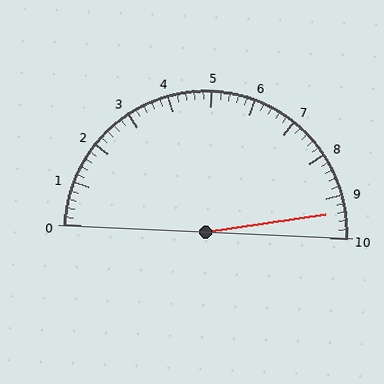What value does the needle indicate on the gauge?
The needle indicates approximately 9.4.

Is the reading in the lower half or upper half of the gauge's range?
The reading is in the upper half of the range (0 to 10).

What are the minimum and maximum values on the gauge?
The gauge ranges from 0 to 10.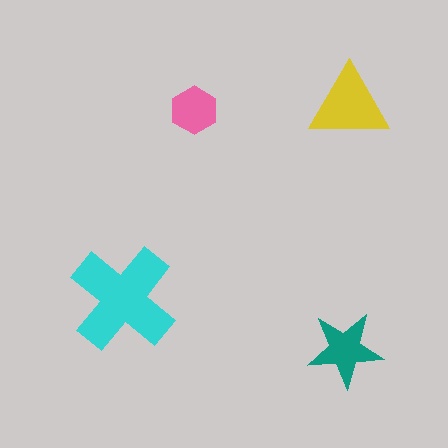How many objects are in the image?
There are 4 objects in the image.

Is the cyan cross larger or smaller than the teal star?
Larger.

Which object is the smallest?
The pink hexagon.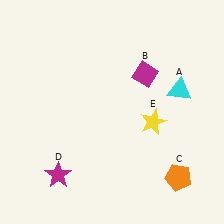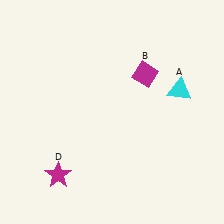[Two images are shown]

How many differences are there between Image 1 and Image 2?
There are 2 differences between the two images.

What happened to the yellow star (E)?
The yellow star (E) was removed in Image 2. It was in the bottom-right area of Image 1.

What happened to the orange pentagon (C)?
The orange pentagon (C) was removed in Image 2. It was in the bottom-right area of Image 1.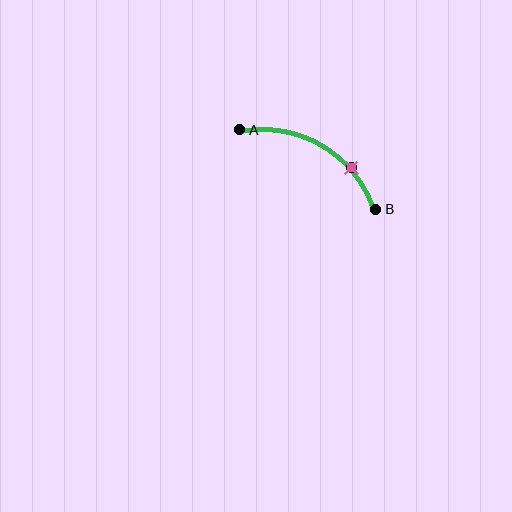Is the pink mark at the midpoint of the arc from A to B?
No. The pink mark lies on the arc but is closer to endpoint B. The arc midpoint would be at the point on the curve equidistant along the arc from both A and B.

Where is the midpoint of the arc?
The arc midpoint is the point on the curve farthest from the straight line joining A and B. It sits above that line.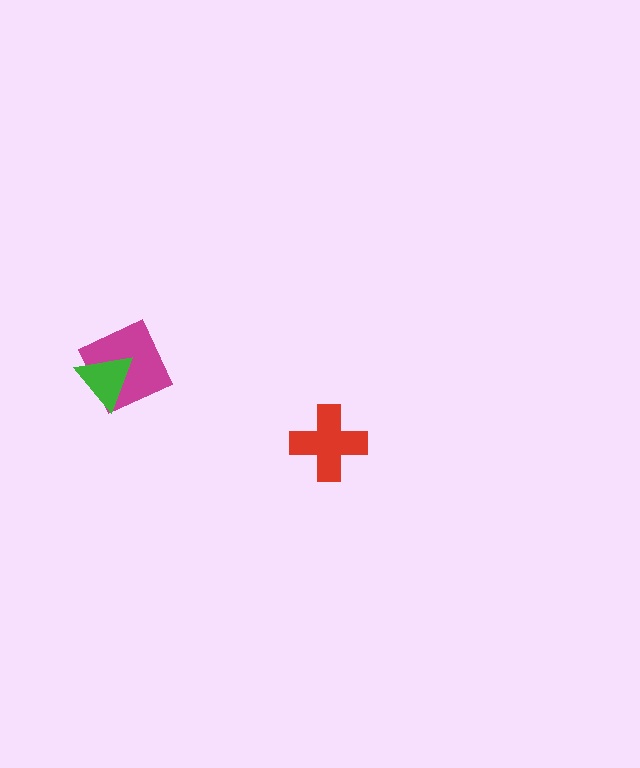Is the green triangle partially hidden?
No, no other shape covers it.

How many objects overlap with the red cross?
0 objects overlap with the red cross.